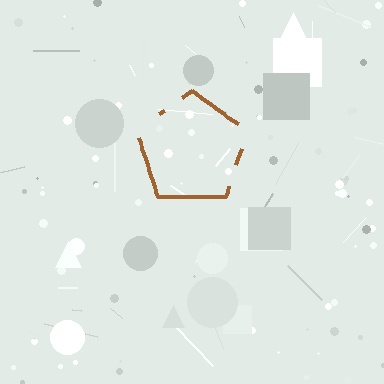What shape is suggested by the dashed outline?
The dashed outline suggests a pentagon.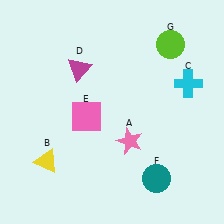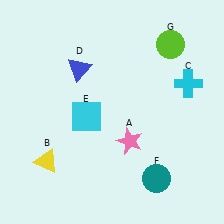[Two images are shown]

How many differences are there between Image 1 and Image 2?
There are 2 differences between the two images.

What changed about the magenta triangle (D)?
In Image 1, D is magenta. In Image 2, it changed to blue.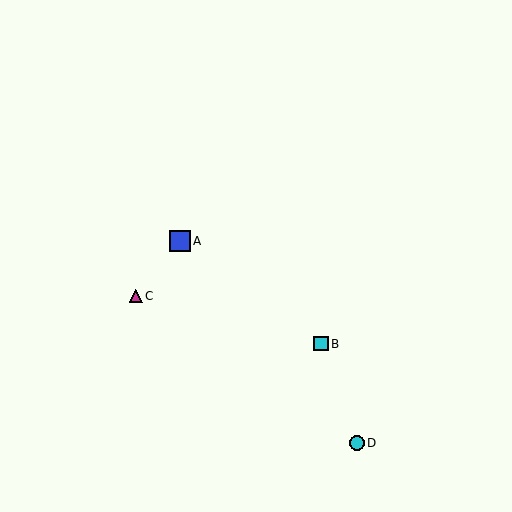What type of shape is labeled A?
Shape A is a blue square.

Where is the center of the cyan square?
The center of the cyan square is at (321, 344).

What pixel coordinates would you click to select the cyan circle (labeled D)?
Click at (357, 443) to select the cyan circle D.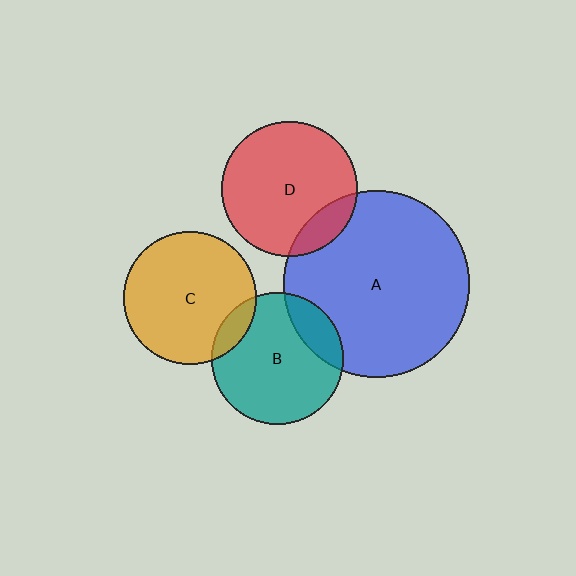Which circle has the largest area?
Circle A (blue).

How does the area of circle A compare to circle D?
Approximately 1.9 times.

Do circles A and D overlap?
Yes.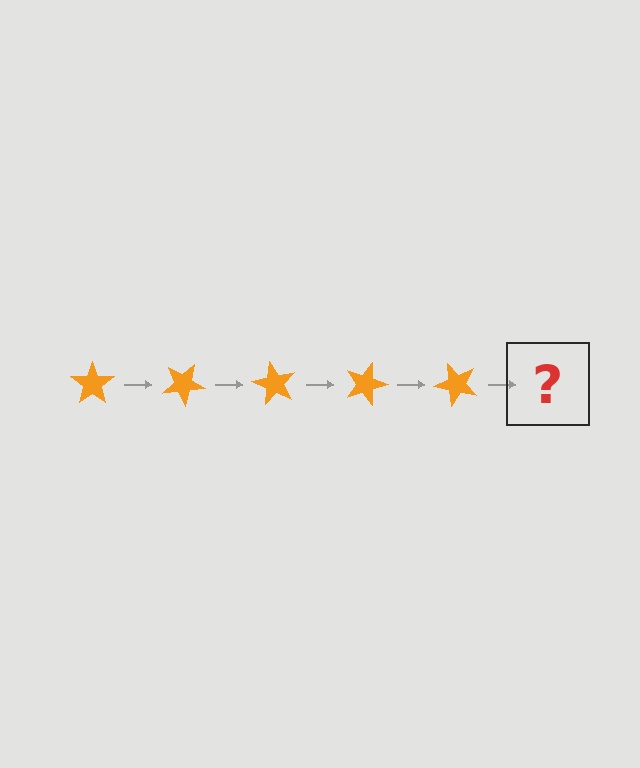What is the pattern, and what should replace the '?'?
The pattern is that the star rotates 30 degrees each step. The '?' should be an orange star rotated 150 degrees.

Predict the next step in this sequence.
The next step is an orange star rotated 150 degrees.